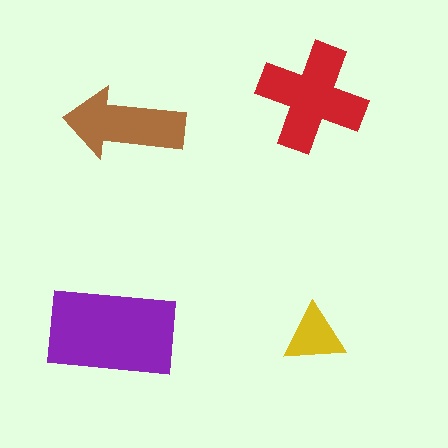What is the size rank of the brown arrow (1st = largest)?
3rd.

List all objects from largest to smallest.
The purple rectangle, the red cross, the brown arrow, the yellow triangle.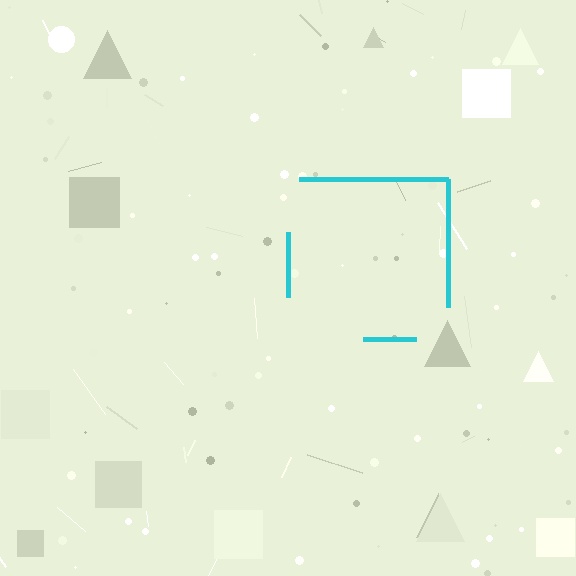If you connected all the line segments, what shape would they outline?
They would outline a square.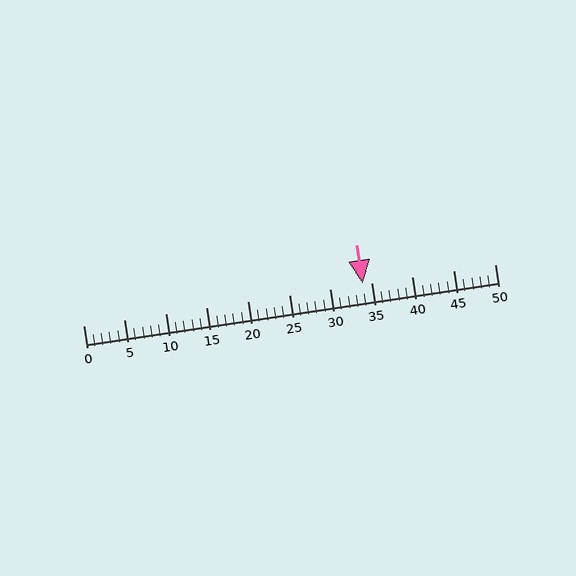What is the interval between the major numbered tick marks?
The major tick marks are spaced 5 units apart.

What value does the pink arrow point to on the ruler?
The pink arrow points to approximately 34.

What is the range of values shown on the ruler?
The ruler shows values from 0 to 50.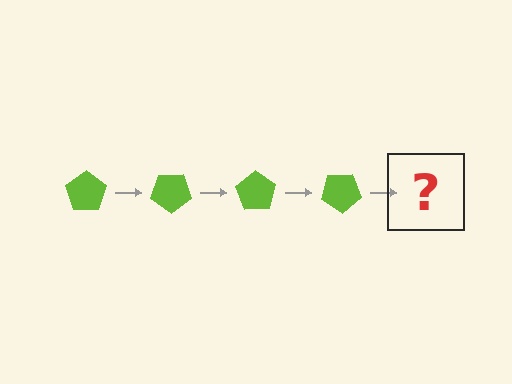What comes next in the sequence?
The next element should be a lime pentagon rotated 140 degrees.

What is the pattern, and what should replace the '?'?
The pattern is that the pentagon rotates 35 degrees each step. The '?' should be a lime pentagon rotated 140 degrees.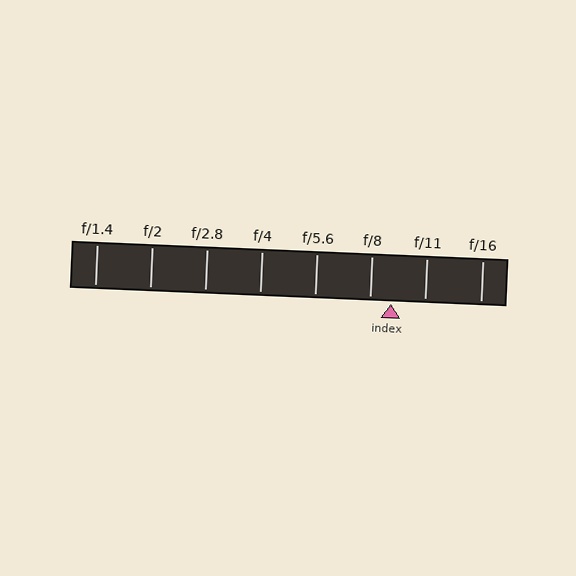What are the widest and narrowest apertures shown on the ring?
The widest aperture shown is f/1.4 and the narrowest is f/16.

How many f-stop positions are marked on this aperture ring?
There are 8 f-stop positions marked.